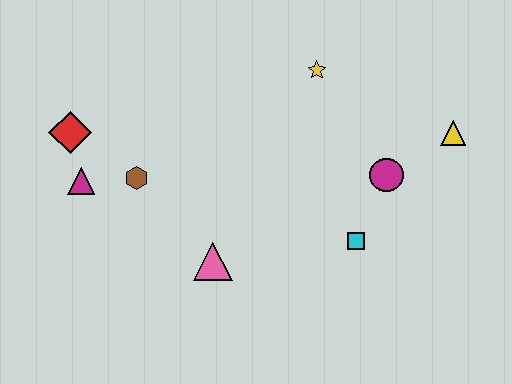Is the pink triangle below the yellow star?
Yes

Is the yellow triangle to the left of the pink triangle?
No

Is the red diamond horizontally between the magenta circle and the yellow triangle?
No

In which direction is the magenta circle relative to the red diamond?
The magenta circle is to the right of the red diamond.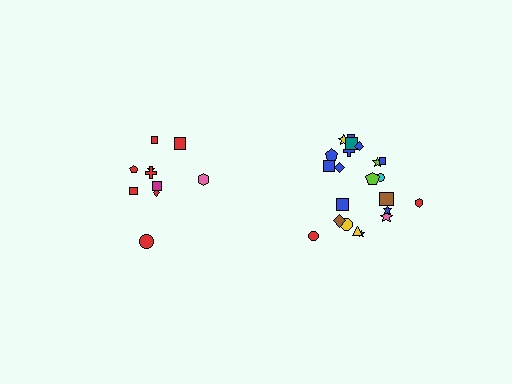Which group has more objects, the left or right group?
The right group.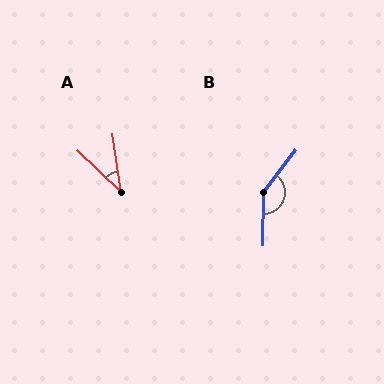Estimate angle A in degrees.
Approximately 38 degrees.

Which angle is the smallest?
A, at approximately 38 degrees.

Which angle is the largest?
B, at approximately 143 degrees.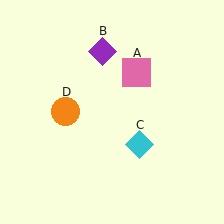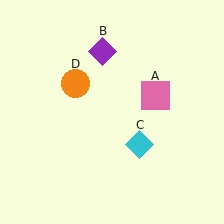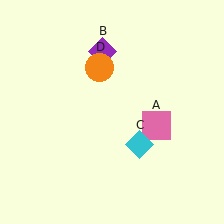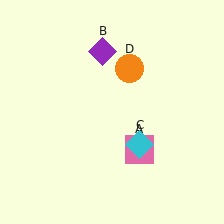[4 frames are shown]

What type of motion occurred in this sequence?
The pink square (object A), orange circle (object D) rotated clockwise around the center of the scene.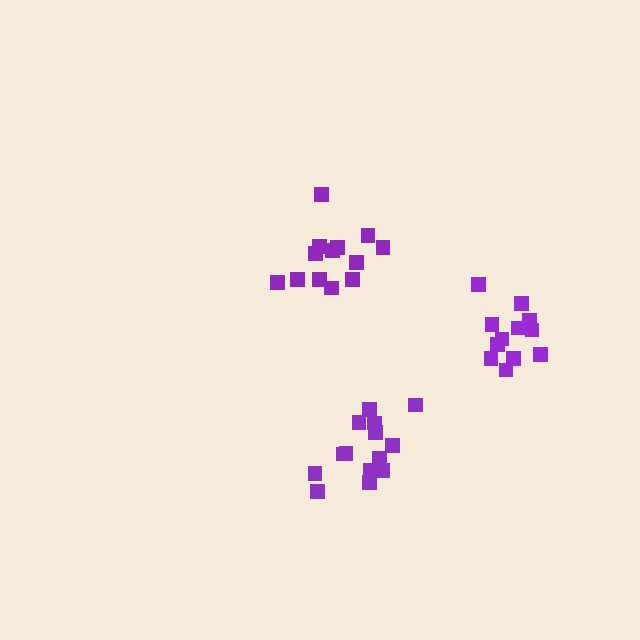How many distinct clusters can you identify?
There are 3 distinct clusters.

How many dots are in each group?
Group 1: 13 dots, Group 2: 14 dots, Group 3: 12 dots (39 total).